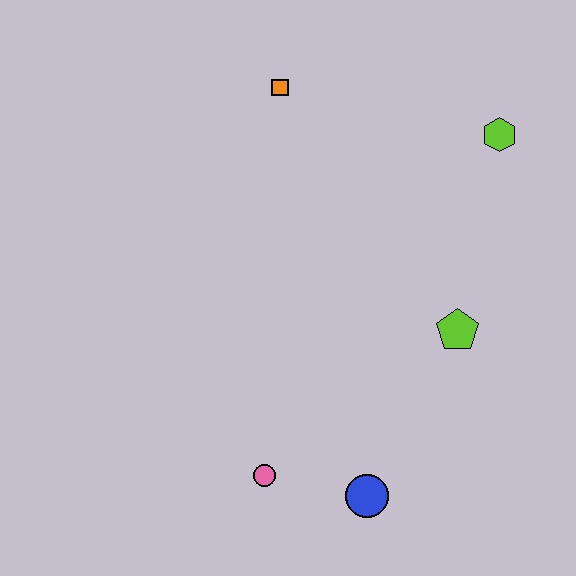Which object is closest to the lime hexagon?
The lime pentagon is closest to the lime hexagon.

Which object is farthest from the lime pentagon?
The orange square is farthest from the lime pentagon.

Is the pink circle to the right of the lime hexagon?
No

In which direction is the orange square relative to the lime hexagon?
The orange square is to the left of the lime hexagon.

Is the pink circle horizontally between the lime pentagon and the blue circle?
No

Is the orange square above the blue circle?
Yes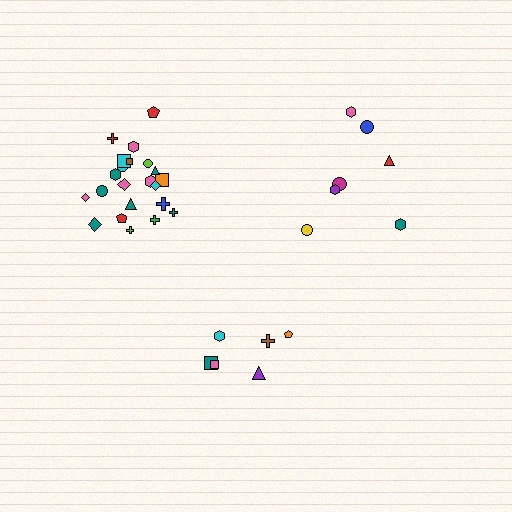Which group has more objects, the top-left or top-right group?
The top-left group.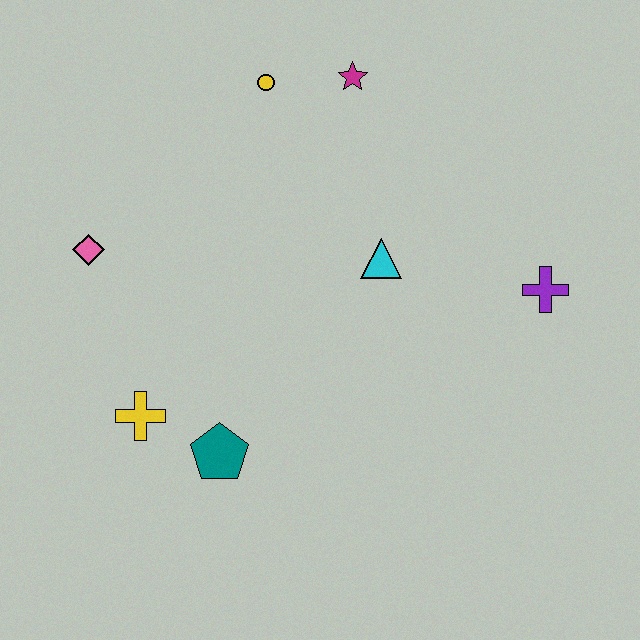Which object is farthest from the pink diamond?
The purple cross is farthest from the pink diamond.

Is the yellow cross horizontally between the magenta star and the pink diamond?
Yes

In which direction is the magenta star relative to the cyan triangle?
The magenta star is above the cyan triangle.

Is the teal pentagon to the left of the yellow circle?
Yes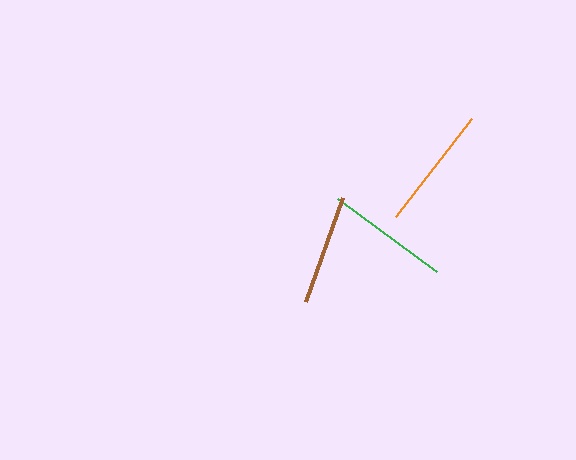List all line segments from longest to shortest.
From longest to shortest: orange, green, brown.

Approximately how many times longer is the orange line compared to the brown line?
The orange line is approximately 1.1 times the length of the brown line.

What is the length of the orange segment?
The orange segment is approximately 125 pixels long.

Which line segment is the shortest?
The brown line is the shortest at approximately 110 pixels.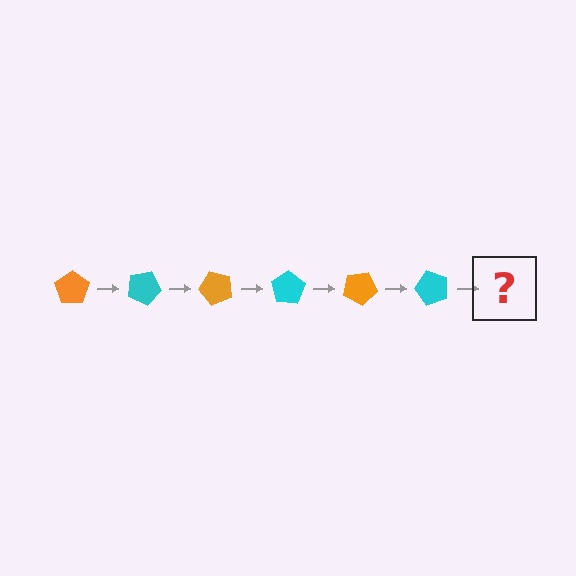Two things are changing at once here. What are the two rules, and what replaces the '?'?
The two rules are that it rotates 25 degrees each step and the color cycles through orange and cyan. The '?' should be an orange pentagon, rotated 150 degrees from the start.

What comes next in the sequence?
The next element should be an orange pentagon, rotated 150 degrees from the start.